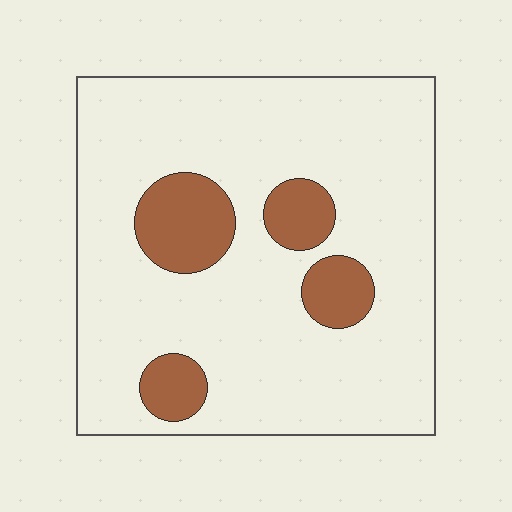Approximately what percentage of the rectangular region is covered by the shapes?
Approximately 15%.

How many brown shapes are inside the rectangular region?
4.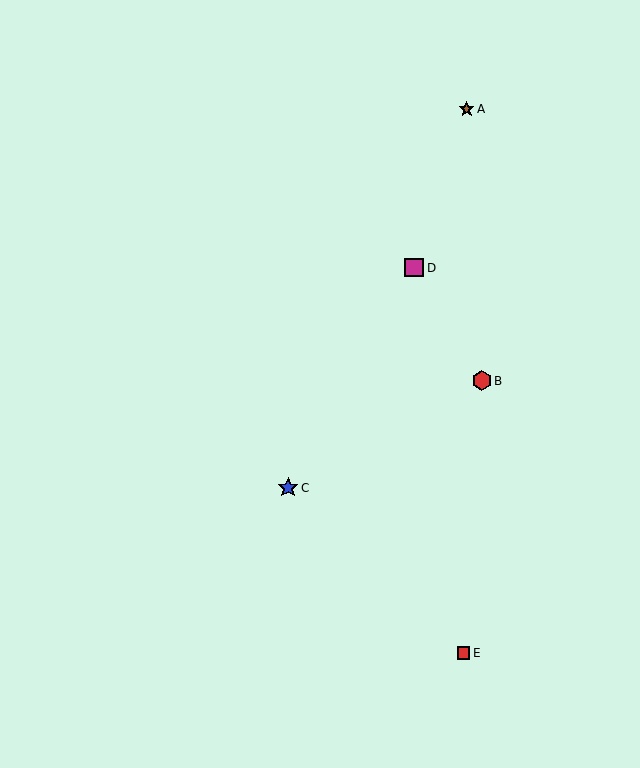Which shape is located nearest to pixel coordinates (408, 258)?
The magenta square (labeled D) at (414, 268) is nearest to that location.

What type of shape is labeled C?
Shape C is a blue star.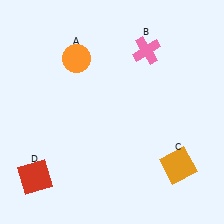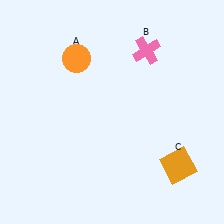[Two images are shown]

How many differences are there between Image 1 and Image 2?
There is 1 difference between the two images.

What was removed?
The red square (D) was removed in Image 2.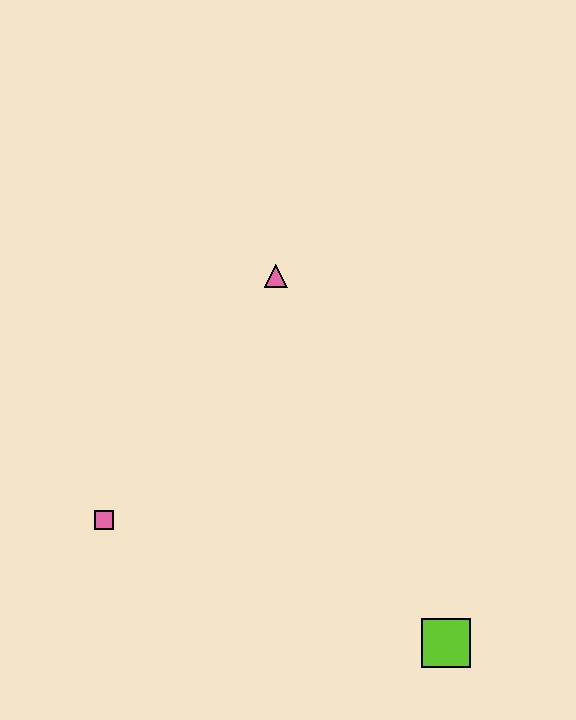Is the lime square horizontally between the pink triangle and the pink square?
No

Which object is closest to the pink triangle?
The pink square is closest to the pink triangle.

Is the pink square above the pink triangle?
No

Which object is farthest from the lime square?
The pink triangle is farthest from the lime square.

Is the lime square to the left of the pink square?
No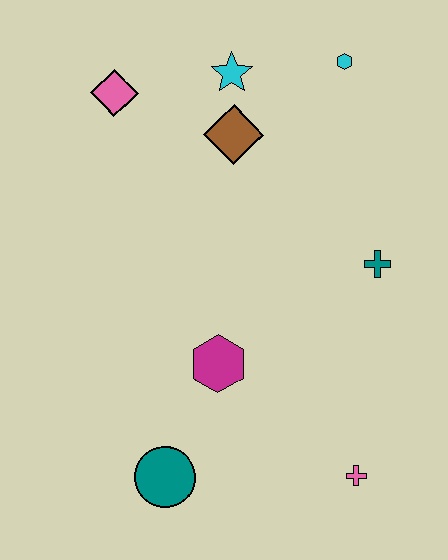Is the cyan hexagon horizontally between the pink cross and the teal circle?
Yes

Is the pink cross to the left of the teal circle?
No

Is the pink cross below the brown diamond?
Yes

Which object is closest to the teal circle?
The magenta hexagon is closest to the teal circle.